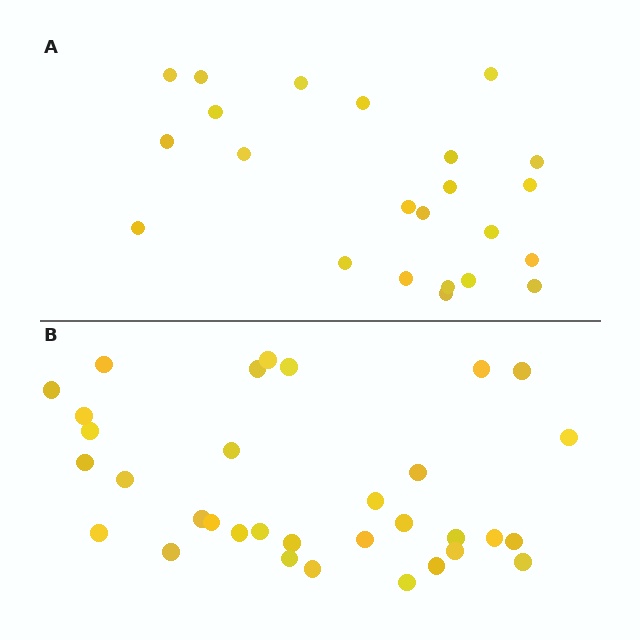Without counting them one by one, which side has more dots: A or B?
Region B (the bottom region) has more dots.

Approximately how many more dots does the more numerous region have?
Region B has roughly 10 or so more dots than region A.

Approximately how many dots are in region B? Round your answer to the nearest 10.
About 30 dots. (The exact count is 33, which rounds to 30.)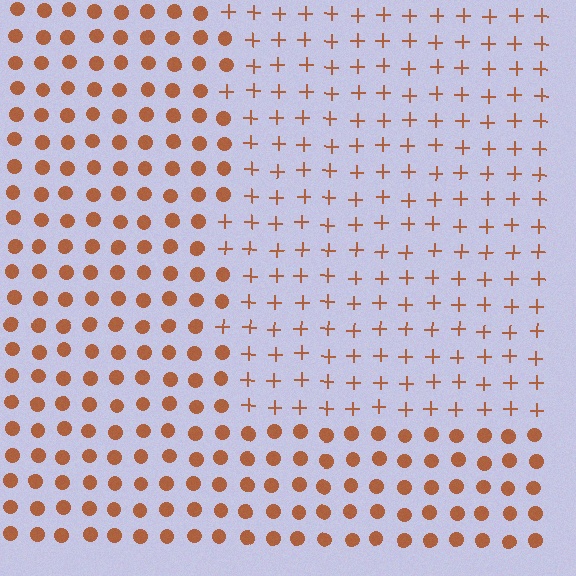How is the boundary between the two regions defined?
The boundary is defined by a change in element shape: plus signs inside vs. circles outside. All elements share the same color and spacing.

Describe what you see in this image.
The image is filled with small brown elements arranged in a uniform grid. A rectangle-shaped region contains plus signs, while the surrounding area contains circles. The boundary is defined purely by the change in element shape.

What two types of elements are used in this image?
The image uses plus signs inside the rectangle region and circles outside it.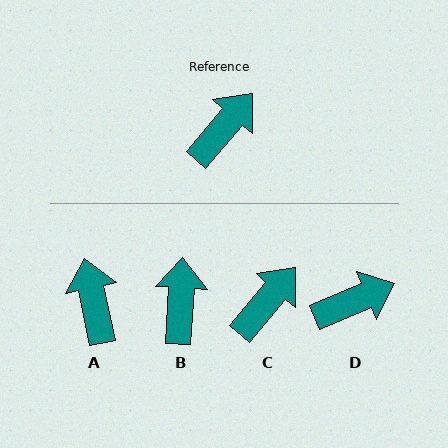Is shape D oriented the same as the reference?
No, it is off by about 27 degrees.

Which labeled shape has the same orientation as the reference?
C.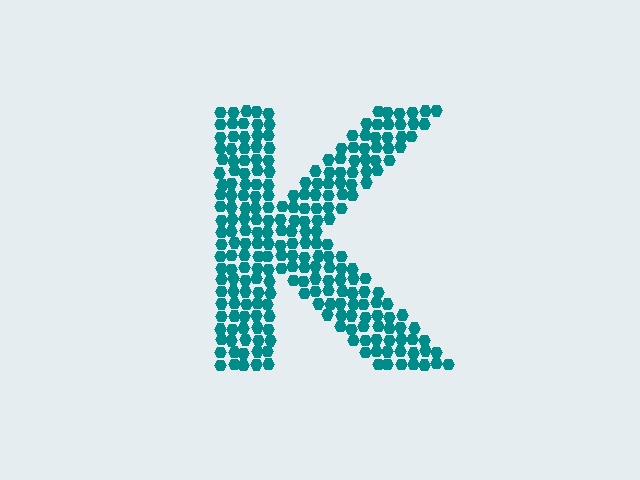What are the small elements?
The small elements are hexagons.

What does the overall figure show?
The overall figure shows the letter K.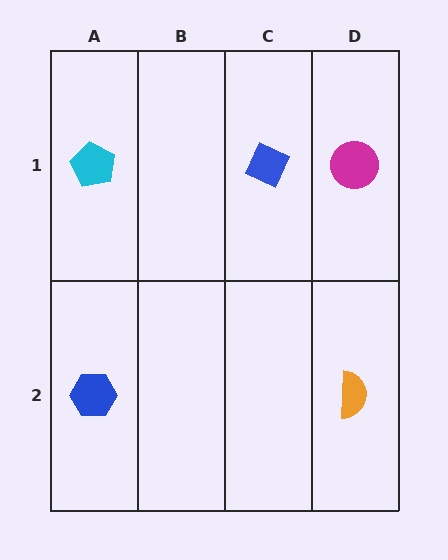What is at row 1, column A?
A cyan pentagon.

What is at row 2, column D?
An orange semicircle.